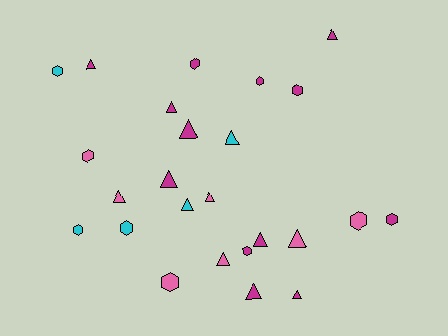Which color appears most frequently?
Magenta, with 13 objects.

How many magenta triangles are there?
There are 8 magenta triangles.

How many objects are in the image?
There are 25 objects.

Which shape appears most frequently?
Triangle, with 14 objects.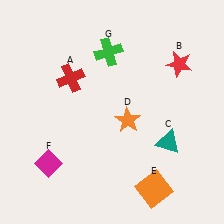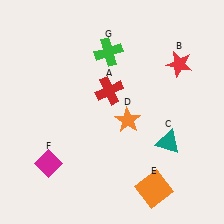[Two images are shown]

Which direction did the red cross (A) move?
The red cross (A) moved right.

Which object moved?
The red cross (A) moved right.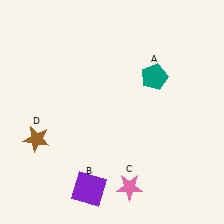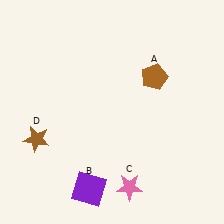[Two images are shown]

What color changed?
The pentagon (A) changed from teal in Image 1 to brown in Image 2.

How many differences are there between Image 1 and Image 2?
There is 1 difference between the two images.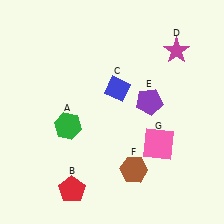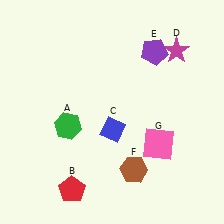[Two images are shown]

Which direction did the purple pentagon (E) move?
The purple pentagon (E) moved up.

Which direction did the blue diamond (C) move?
The blue diamond (C) moved down.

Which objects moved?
The objects that moved are: the blue diamond (C), the purple pentagon (E).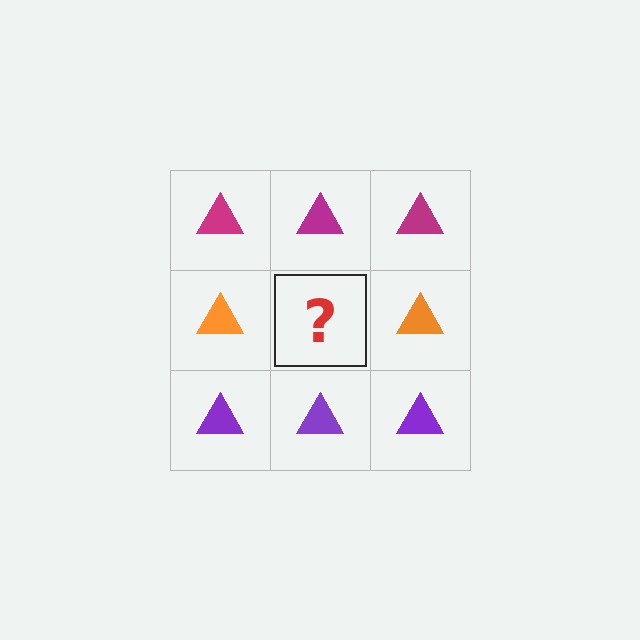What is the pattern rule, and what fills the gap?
The rule is that each row has a consistent color. The gap should be filled with an orange triangle.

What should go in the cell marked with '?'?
The missing cell should contain an orange triangle.